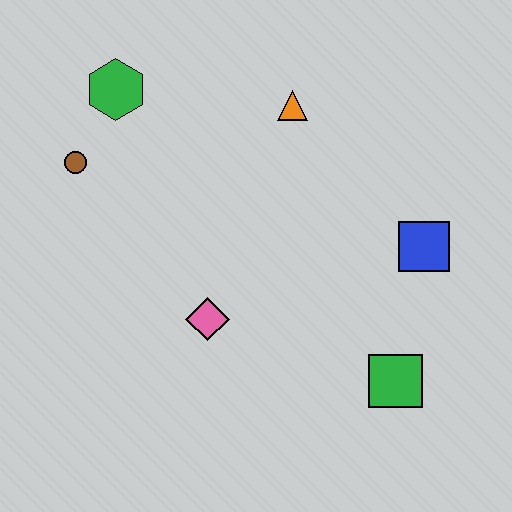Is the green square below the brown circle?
Yes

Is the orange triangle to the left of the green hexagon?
No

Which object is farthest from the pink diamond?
The green hexagon is farthest from the pink diamond.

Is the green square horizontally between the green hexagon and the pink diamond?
No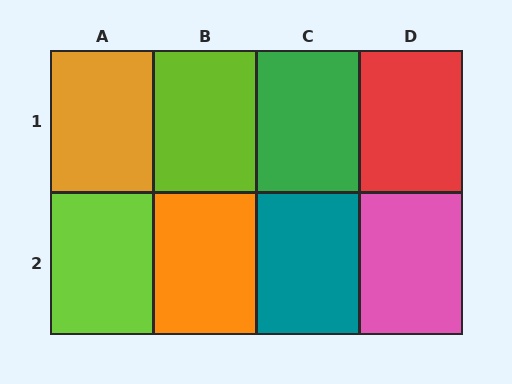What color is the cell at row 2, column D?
Pink.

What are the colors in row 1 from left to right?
Orange, lime, green, red.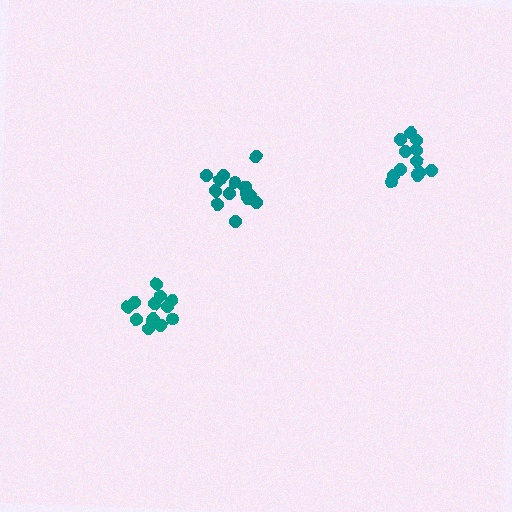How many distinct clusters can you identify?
There are 3 distinct clusters.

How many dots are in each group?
Group 1: 12 dots, Group 2: 15 dots, Group 3: 13 dots (40 total).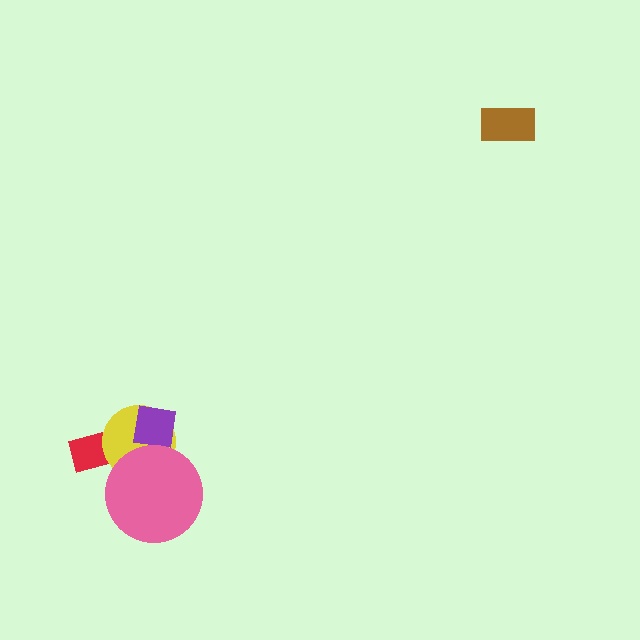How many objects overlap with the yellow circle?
3 objects overlap with the yellow circle.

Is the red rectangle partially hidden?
Yes, it is partially covered by another shape.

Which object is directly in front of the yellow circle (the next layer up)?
The purple square is directly in front of the yellow circle.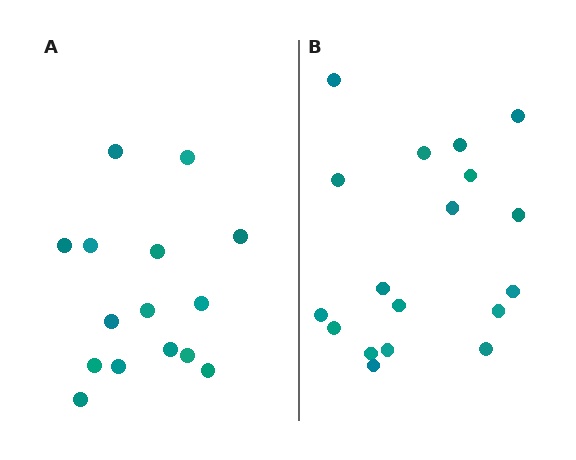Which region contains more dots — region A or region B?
Region B (the right region) has more dots.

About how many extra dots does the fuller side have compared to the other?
Region B has just a few more — roughly 2 or 3 more dots than region A.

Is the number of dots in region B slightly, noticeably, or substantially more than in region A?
Region B has only slightly more — the two regions are fairly close. The ratio is roughly 1.2 to 1.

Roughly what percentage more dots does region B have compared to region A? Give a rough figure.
About 20% more.